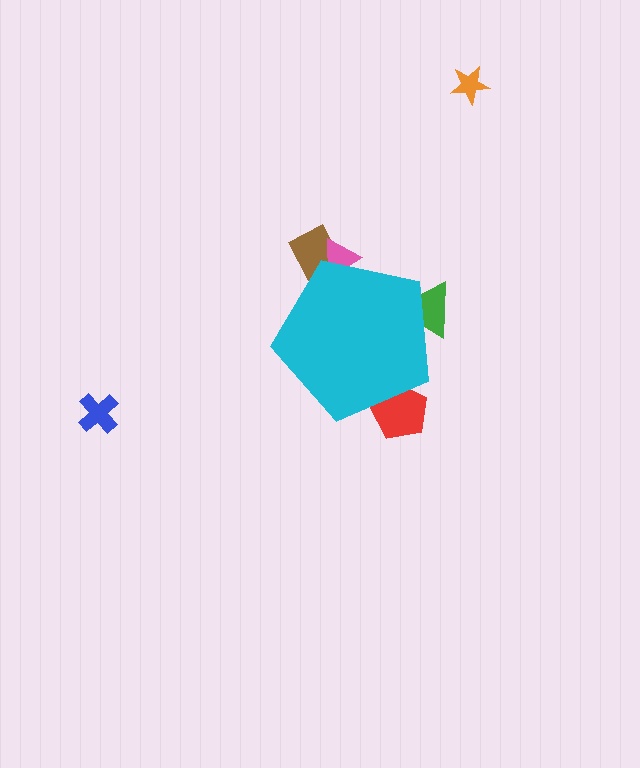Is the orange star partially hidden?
No, the orange star is fully visible.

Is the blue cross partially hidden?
No, the blue cross is fully visible.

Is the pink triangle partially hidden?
Yes, the pink triangle is partially hidden behind the cyan pentagon.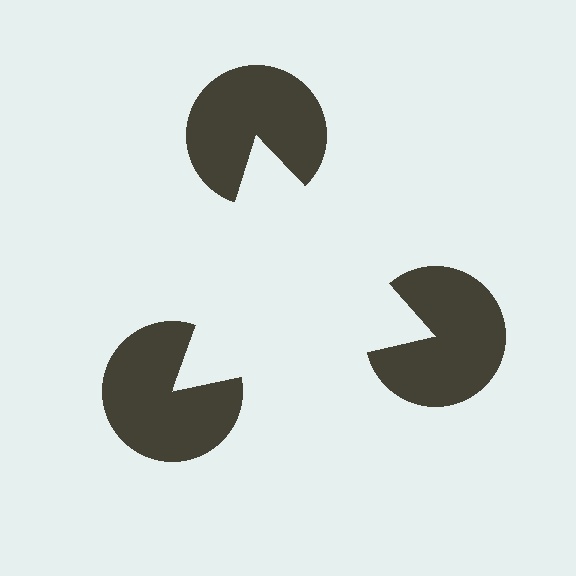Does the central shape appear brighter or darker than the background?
It typically appears slightly brighter than the background, even though no actual brightness change is drawn.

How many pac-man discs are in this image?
There are 3 — one at each vertex of the illusory triangle.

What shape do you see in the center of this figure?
An illusory triangle — its edges are inferred from the aligned wedge cuts in the pac-man discs, not physically drawn.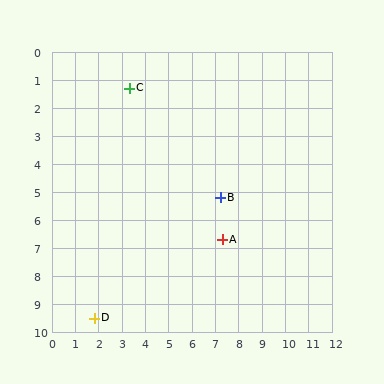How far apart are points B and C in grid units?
Points B and C are about 5.5 grid units apart.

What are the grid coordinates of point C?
Point C is at approximately (3.3, 1.3).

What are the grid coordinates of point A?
Point A is at approximately (7.3, 6.7).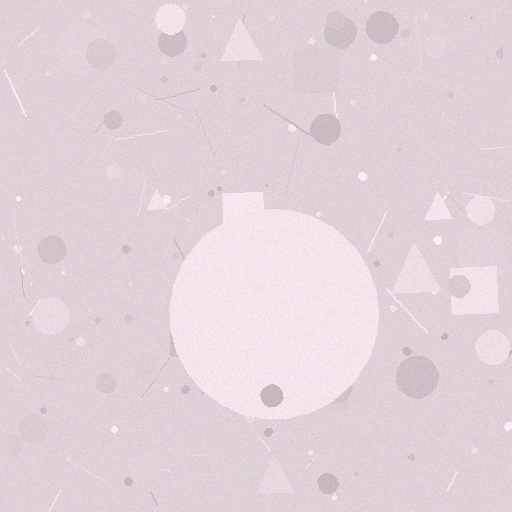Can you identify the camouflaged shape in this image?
The camouflaged shape is a circle.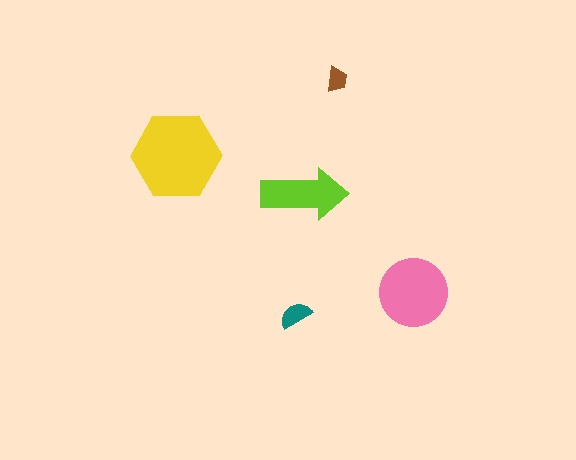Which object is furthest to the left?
The yellow hexagon is leftmost.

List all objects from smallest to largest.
The brown trapezoid, the teal semicircle, the lime arrow, the pink circle, the yellow hexagon.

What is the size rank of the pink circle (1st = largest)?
2nd.